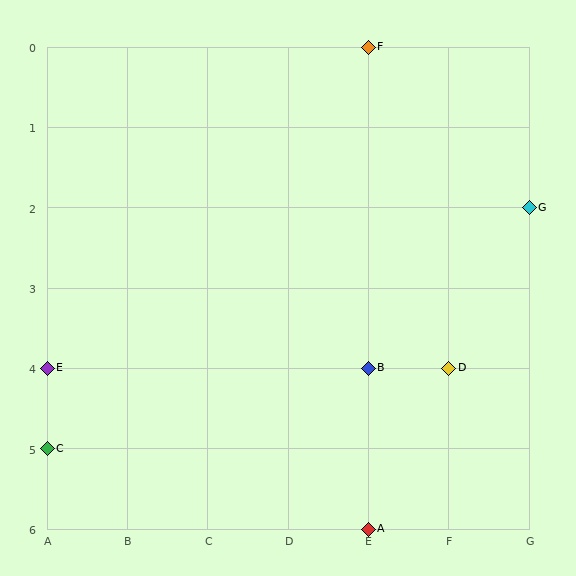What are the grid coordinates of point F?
Point F is at grid coordinates (E, 0).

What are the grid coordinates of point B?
Point B is at grid coordinates (E, 4).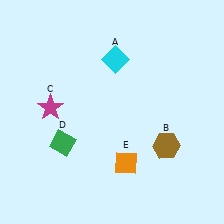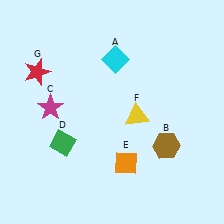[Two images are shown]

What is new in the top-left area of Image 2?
A red star (G) was added in the top-left area of Image 2.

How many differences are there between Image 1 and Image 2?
There are 2 differences between the two images.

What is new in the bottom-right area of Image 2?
A yellow triangle (F) was added in the bottom-right area of Image 2.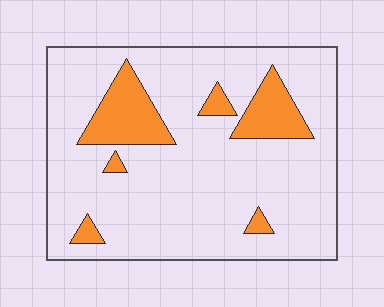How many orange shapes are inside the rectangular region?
6.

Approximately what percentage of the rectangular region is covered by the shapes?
Approximately 15%.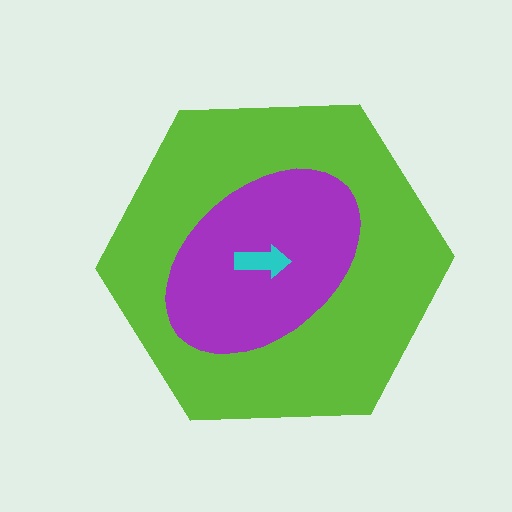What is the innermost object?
The cyan arrow.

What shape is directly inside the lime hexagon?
The purple ellipse.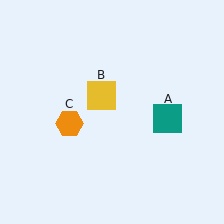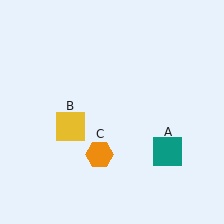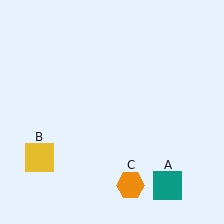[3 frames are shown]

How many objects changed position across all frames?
3 objects changed position: teal square (object A), yellow square (object B), orange hexagon (object C).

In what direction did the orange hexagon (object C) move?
The orange hexagon (object C) moved down and to the right.